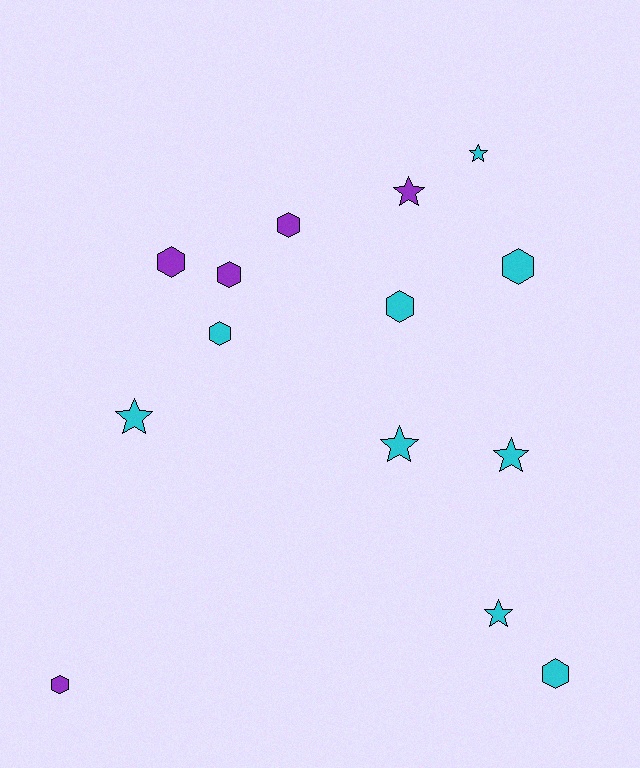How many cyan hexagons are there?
There are 4 cyan hexagons.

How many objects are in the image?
There are 14 objects.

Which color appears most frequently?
Cyan, with 9 objects.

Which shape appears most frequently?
Hexagon, with 8 objects.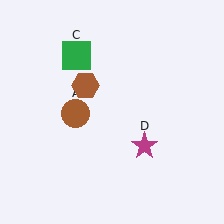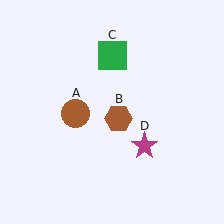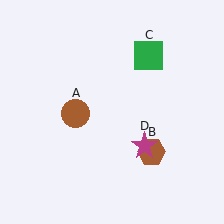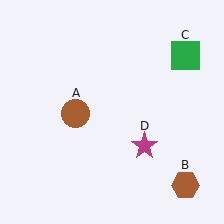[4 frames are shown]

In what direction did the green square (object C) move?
The green square (object C) moved right.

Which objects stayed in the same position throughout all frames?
Brown circle (object A) and magenta star (object D) remained stationary.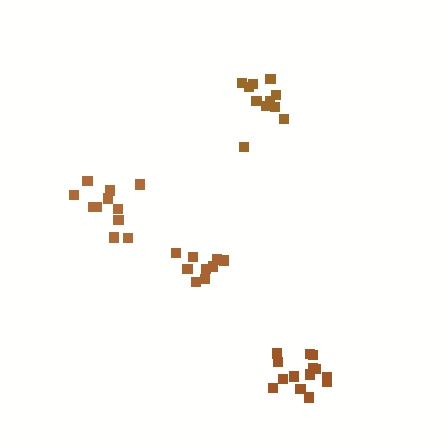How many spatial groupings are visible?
There are 4 spatial groupings.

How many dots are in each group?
Group 1: 9 dots, Group 2: 11 dots, Group 3: 11 dots, Group 4: 15 dots (46 total).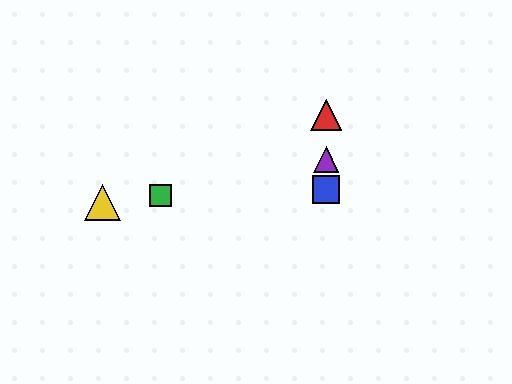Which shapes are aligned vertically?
The red triangle, the blue square, the purple triangle are aligned vertically.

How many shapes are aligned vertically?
3 shapes (the red triangle, the blue square, the purple triangle) are aligned vertically.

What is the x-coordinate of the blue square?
The blue square is at x≈326.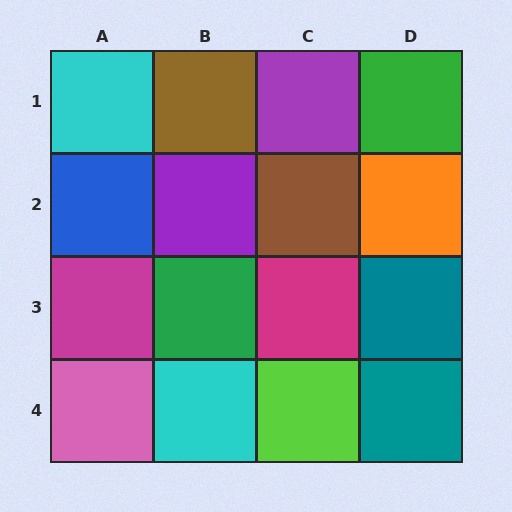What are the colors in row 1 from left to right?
Cyan, brown, purple, green.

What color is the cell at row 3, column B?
Green.